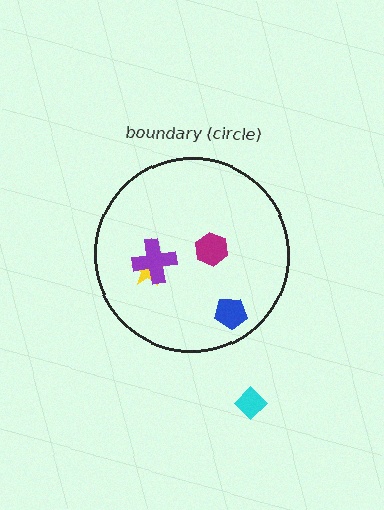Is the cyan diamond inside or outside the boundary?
Outside.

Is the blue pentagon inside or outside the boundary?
Inside.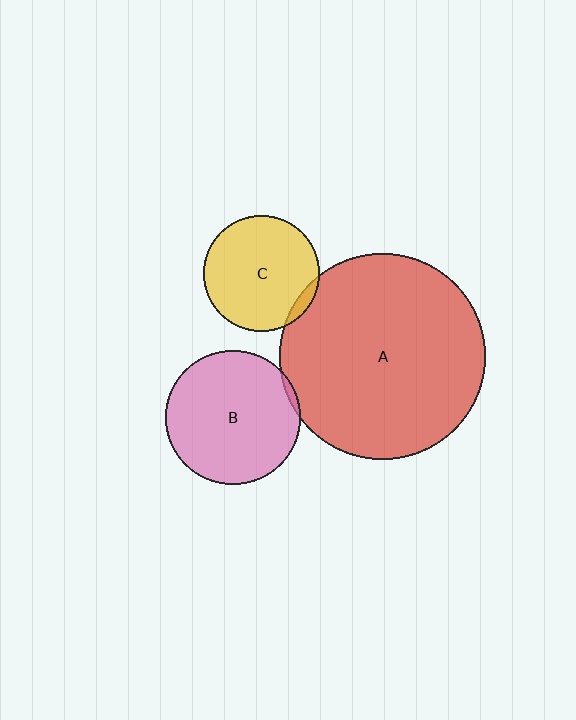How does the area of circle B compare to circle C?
Approximately 1.3 times.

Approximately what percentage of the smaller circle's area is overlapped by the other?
Approximately 5%.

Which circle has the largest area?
Circle A (red).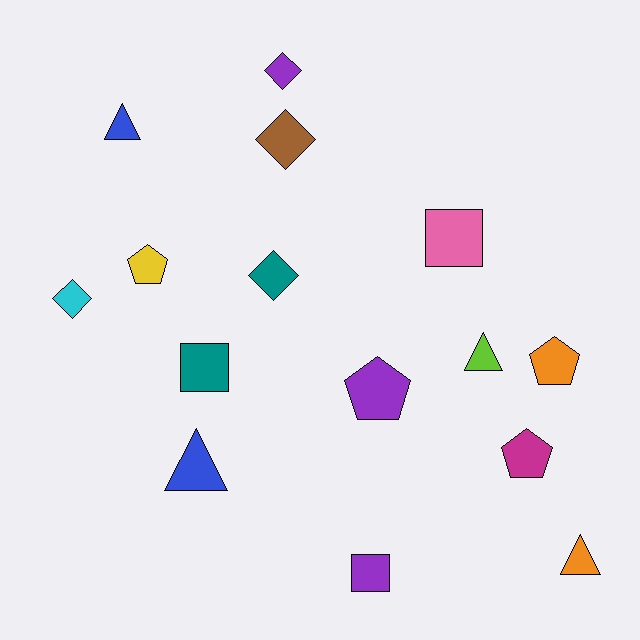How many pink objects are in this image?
There is 1 pink object.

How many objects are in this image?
There are 15 objects.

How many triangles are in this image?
There are 4 triangles.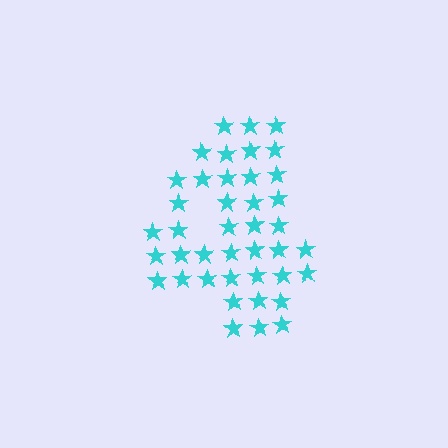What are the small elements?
The small elements are stars.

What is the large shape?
The large shape is the digit 4.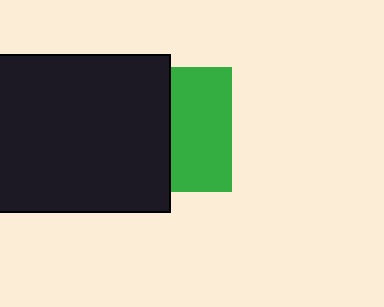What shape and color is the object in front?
The object in front is a black rectangle.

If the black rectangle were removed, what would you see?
You would see the complete green square.